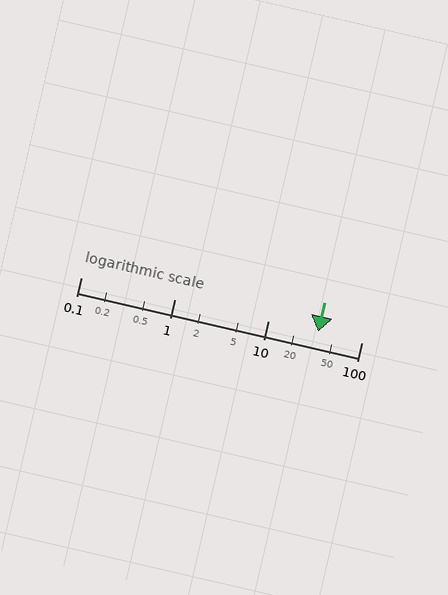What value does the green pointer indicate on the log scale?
The pointer indicates approximately 34.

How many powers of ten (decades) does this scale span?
The scale spans 3 decades, from 0.1 to 100.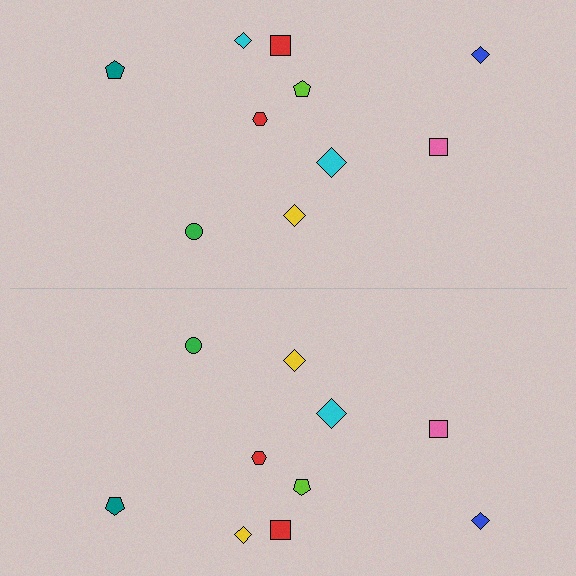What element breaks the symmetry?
The yellow diamond on the bottom side breaks the symmetry — its mirror counterpart is cyan.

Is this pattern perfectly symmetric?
No, the pattern is not perfectly symmetric. The yellow diamond on the bottom side breaks the symmetry — its mirror counterpart is cyan.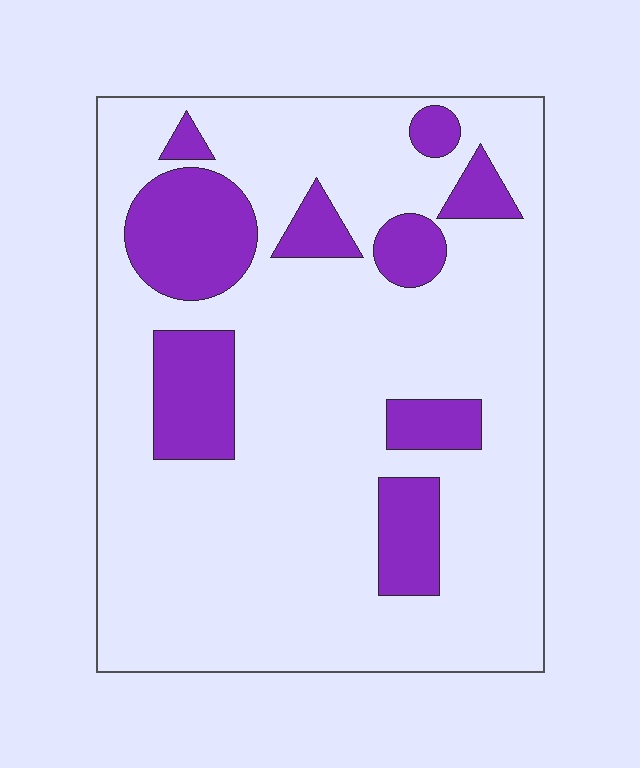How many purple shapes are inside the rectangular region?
9.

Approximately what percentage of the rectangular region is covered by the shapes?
Approximately 20%.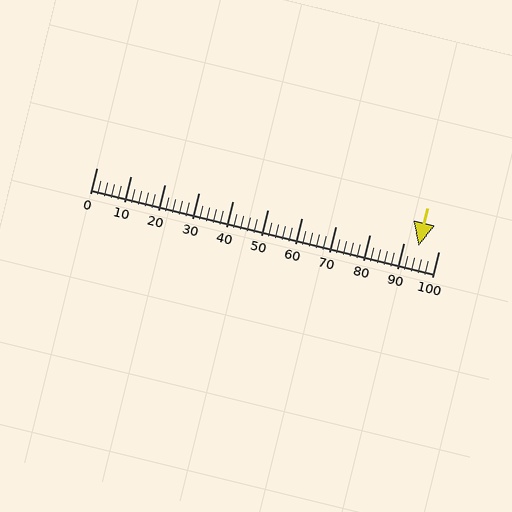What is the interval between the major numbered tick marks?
The major tick marks are spaced 10 units apart.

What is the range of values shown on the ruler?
The ruler shows values from 0 to 100.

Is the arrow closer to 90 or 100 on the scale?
The arrow is closer to 90.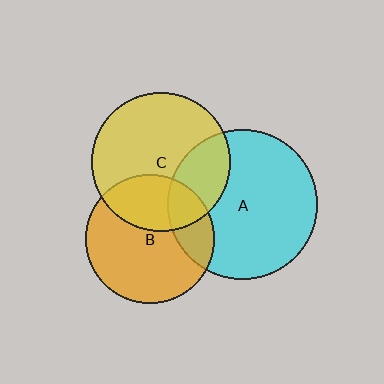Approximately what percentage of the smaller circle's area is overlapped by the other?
Approximately 20%.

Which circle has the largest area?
Circle A (cyan).